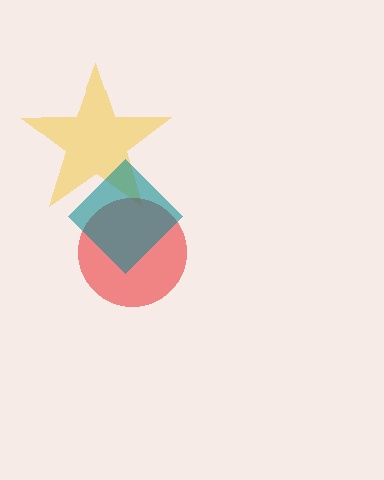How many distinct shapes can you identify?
There are 3 distinct shapes: a yellow star, a red circle, a teal diamond.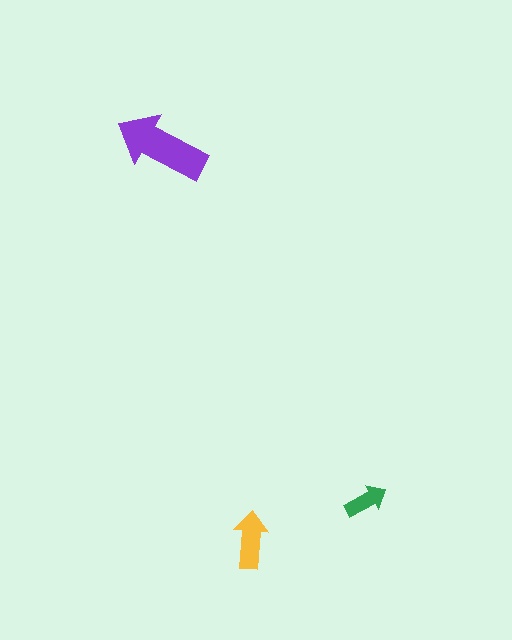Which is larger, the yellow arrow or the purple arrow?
The purple one.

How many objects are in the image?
There are 3 objects in the image.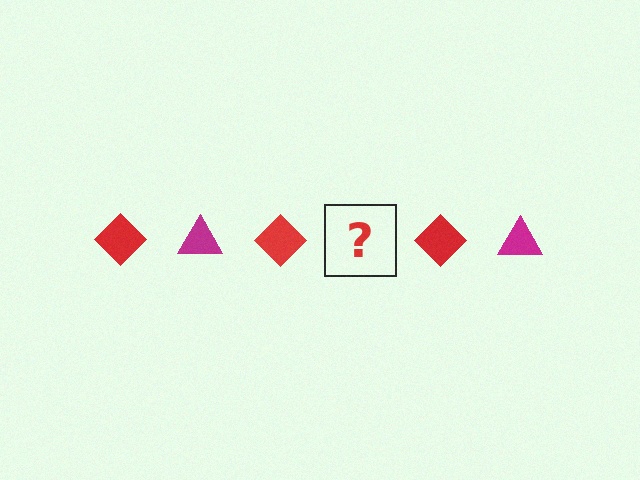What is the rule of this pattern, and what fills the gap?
The rule is that the pattern alternates between red diamond and magenta triangle. The gap should be filled with a magenta triangle.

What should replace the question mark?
The question mark should be replaced with a magenta triangle.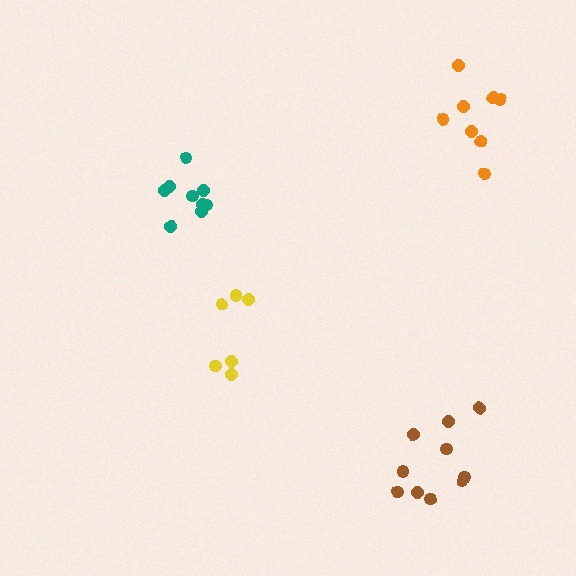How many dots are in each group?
Group 1: 9 dots, Group 2: 8 dots, Group 3: 10 dots, Group 4: 6 dots (33 total).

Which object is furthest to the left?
The teal cluster is leftmost.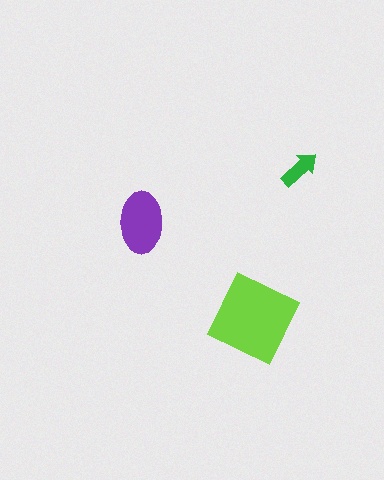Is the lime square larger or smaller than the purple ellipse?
Larger.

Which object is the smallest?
The green arrow.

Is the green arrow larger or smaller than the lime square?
Smaller.